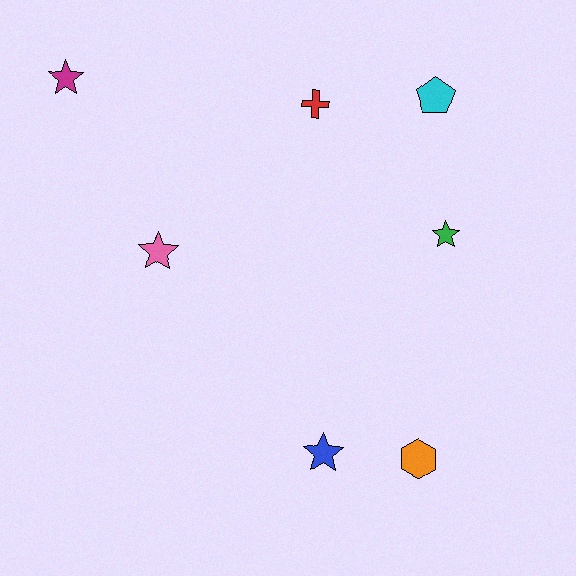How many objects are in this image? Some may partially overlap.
There are 7 objects.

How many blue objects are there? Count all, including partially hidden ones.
There is 1 blue object.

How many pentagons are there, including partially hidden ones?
There is 1 pentagon.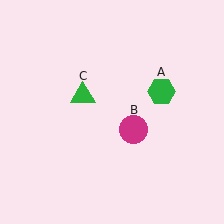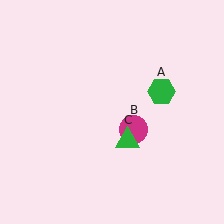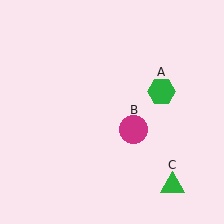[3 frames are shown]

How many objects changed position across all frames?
1 object changed position: green triangle (object C).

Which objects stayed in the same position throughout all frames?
Green hexagon (object A) and magenta circle (object B) remained stationary.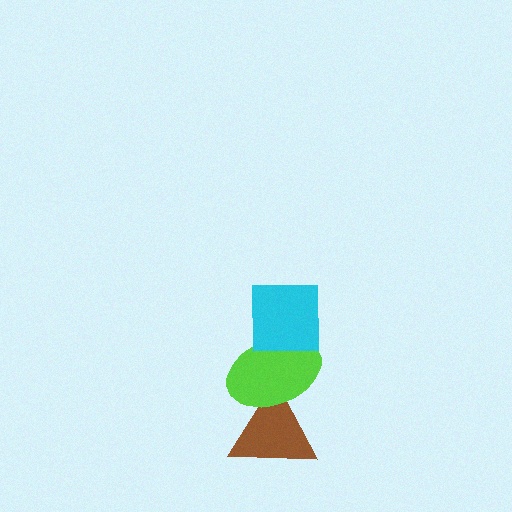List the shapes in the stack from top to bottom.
From top to bottom: the cyan square, the lime ellipse, the brown triangle.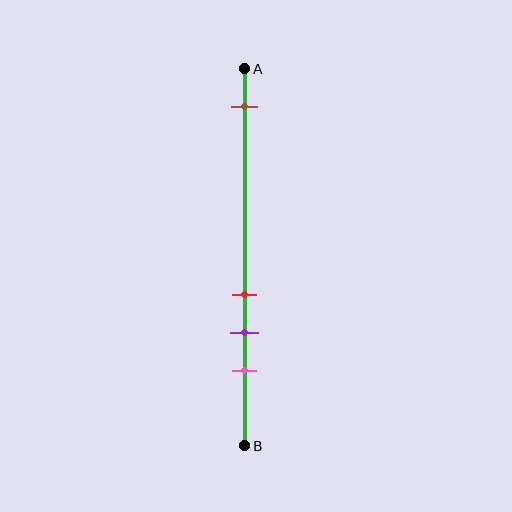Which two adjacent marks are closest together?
The red and purple marks are the closest adjacent pair.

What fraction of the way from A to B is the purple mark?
The purple mark is approximately 70% (0.7) of the way from A to B.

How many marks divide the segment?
There are 4 marks dividing the segment.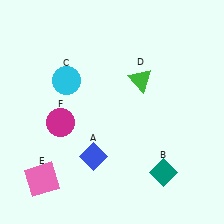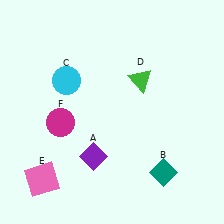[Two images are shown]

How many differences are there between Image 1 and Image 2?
There is 1 difference between the two images.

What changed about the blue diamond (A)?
In Image 1, A is blue. In Image 2, it changed to purple.